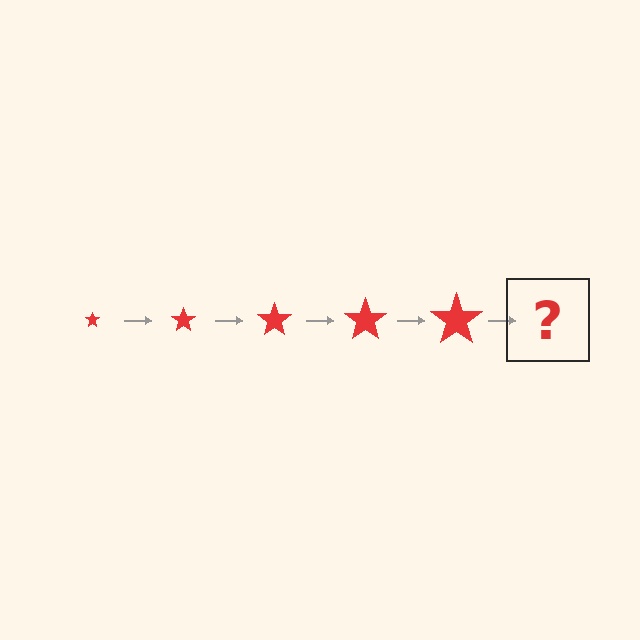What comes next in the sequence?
The next element should be a red star, larger than the previous one.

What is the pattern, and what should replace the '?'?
The pattern is that the star gets progressively larger each step. The '?' should be a red star, larger than the previous one.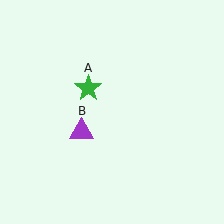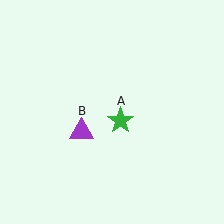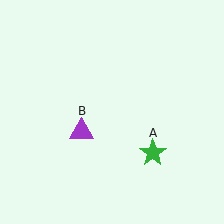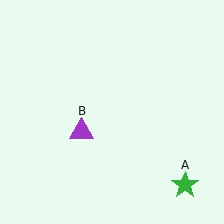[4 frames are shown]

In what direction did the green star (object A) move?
The green star (object A) moved down and to the right.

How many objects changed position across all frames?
1 object changed position: green star (object A).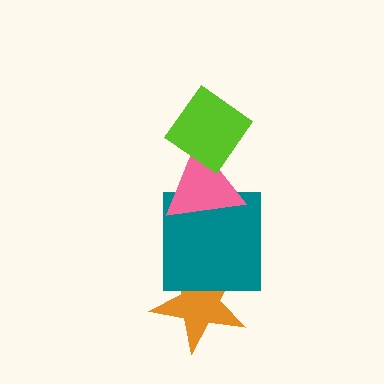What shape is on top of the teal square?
The pink triangle is on top of the teal square.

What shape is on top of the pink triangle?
The lime diamond is on top of the pink triangle.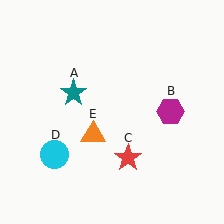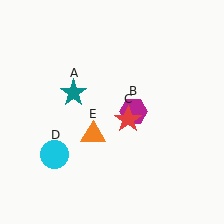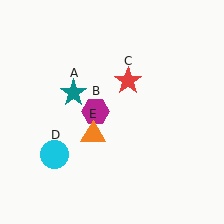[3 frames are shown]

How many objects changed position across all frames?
2 objects changed position: magenta hexagon (object B), red star (object C).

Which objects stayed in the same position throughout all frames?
Teal star (object A) and cyan circle (object D) and orange triangle (object E) remained stationary.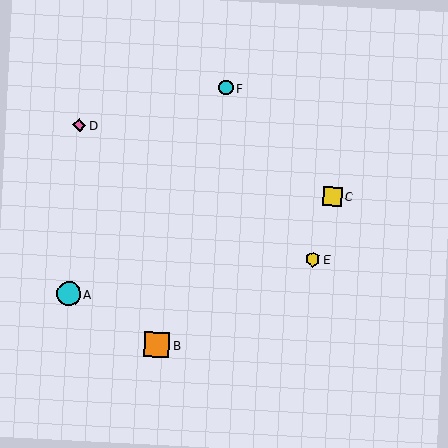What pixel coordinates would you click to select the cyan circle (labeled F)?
Click at (226, 88) to select the cyan circle F.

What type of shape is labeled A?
Shape A is a cyan circle.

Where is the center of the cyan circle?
The center of the cyan circle is at (69, 294).